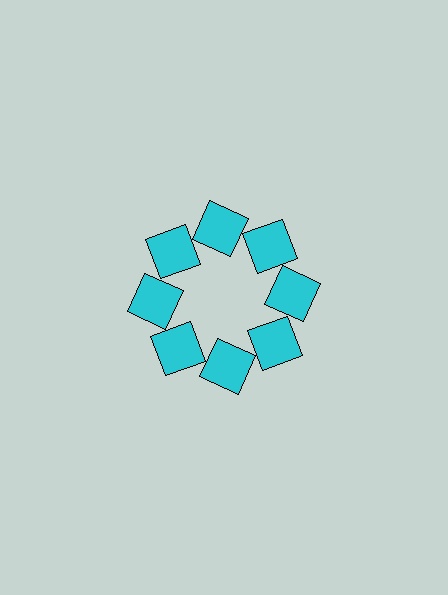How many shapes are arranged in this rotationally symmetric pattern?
There are 8 shapes, arranged in 8 groups of 1.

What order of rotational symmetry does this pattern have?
This pattern has 8-fold rotational symmetry.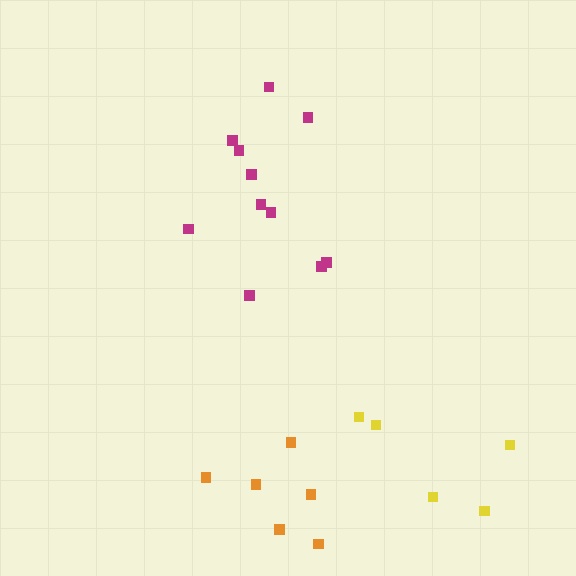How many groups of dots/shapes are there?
There are 3 groups.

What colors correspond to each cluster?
The clusters are colored: magenta, orange, yellow.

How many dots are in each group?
Group 1: 11 dots, Group 2: 6 dots, Group 3: 5 dots (22 total).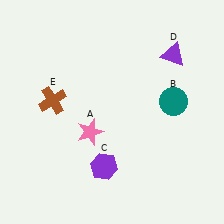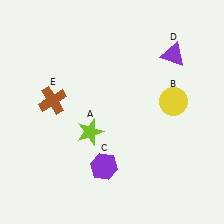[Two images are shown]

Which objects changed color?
A changed from pink to lime. B changed from teal to yellow.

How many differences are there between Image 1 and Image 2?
There are 2 differences between the two images.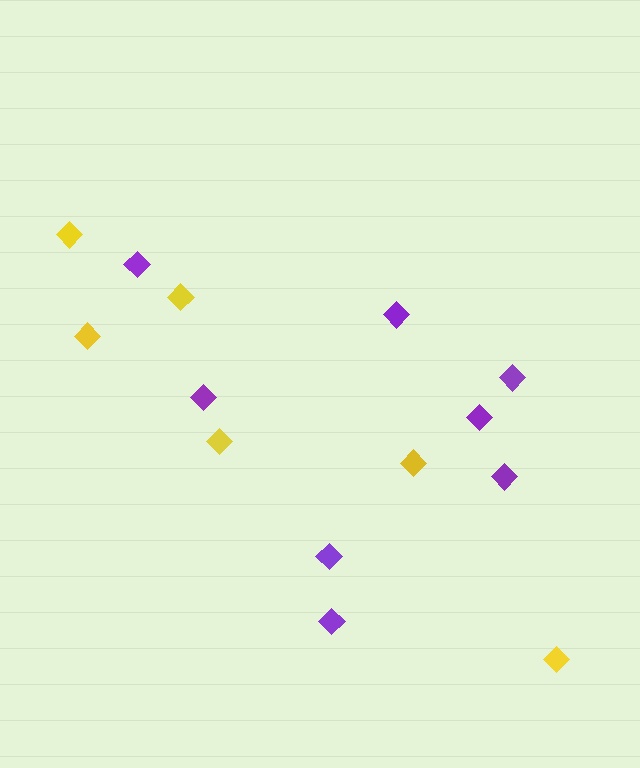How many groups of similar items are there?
There are 2 groups: one group of purple diamonds (8) and one group of yellow diamonds (6).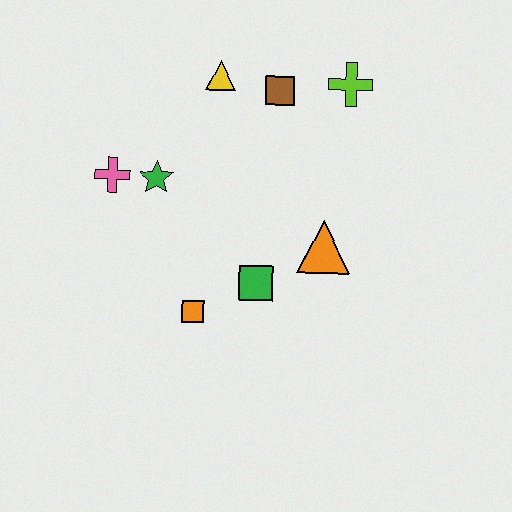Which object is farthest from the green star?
The lime cross is farthest from the green star.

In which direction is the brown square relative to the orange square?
The brown square is above the orange square.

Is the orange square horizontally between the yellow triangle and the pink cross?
Yes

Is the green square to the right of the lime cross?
No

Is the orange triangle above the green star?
No